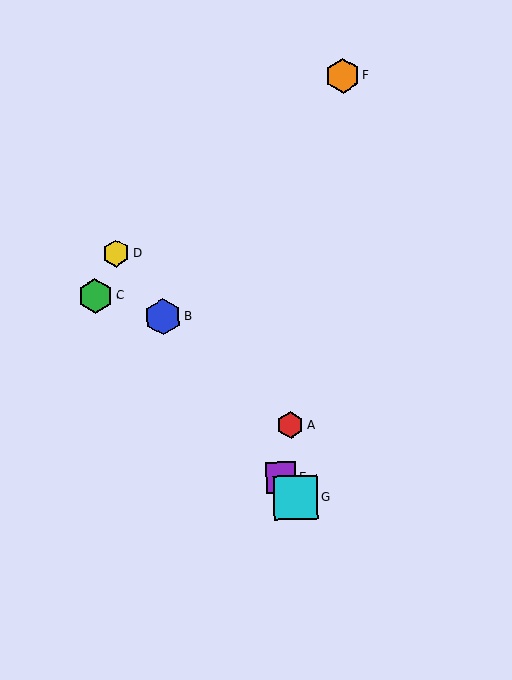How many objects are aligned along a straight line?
4 objects (B, D, E, G) are aligned along a straight line.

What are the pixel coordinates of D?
Object D is at (116, 253).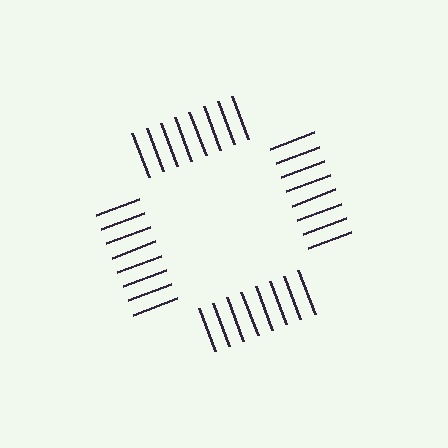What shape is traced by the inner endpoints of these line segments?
An illusory square — the line segments terminate on its edges but no continuous stroke is drawn.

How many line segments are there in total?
32 — 8 along each of the 4 edges.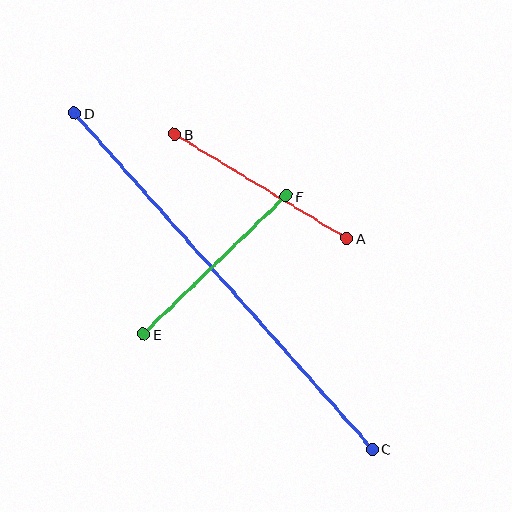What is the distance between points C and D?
The distance is approximately 449 pixels.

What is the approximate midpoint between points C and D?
The midpoint is at approximately (224, 281) pixels.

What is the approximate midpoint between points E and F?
The midpoint is at approximately (215, 265) pixels.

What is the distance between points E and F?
The distance is approximately 199 pixels.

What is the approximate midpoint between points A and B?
The midpoint is at approximately (260, 187) pixels.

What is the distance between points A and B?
The distance is approximately 201 pixels.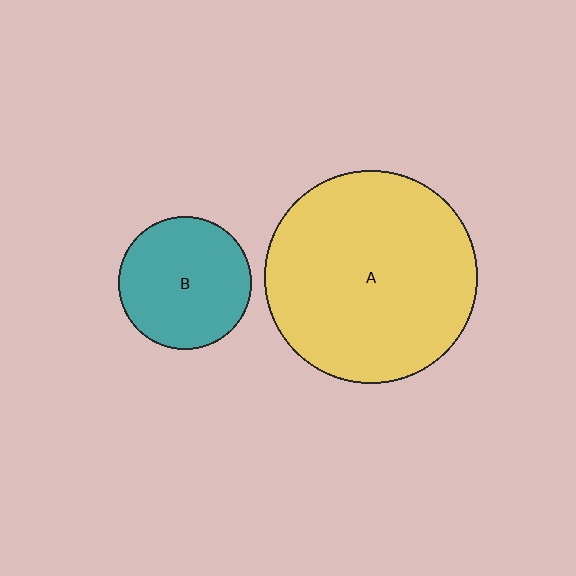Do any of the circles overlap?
No, none of the circles overlap.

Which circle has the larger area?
Circle A (yellow).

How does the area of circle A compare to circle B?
Approximately 2.5 times.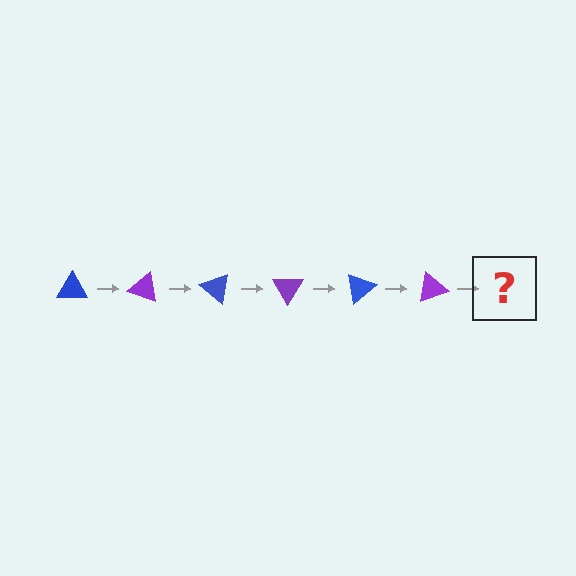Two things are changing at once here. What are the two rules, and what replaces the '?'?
The two rules are that it rotates 20 degrees each step and the color cycles through blue and purple. The '?' should be a blue triangle, rotated 120 degrees from the start.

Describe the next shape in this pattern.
It should be a blue triangle, rotated 120 degrees from the start.